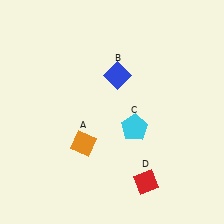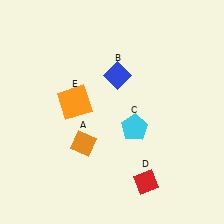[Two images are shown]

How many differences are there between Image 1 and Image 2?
There is 1 difference between the two images.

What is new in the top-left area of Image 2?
An orange square (E) was added in the top-left area of Image 2.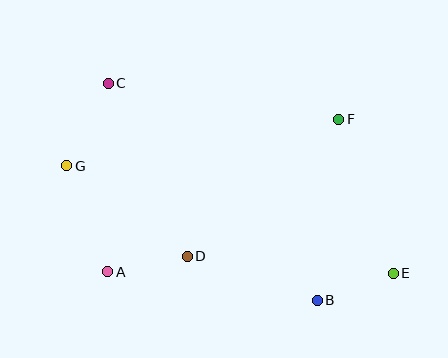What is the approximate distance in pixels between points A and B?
The distance between A and B is approximately 212 pixels.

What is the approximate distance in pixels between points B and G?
The distance between B and G is approximately 284 pixels.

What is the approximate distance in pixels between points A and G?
The distance between A and G is approximately 113 pixels.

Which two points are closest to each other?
Points B and E are closest to each other.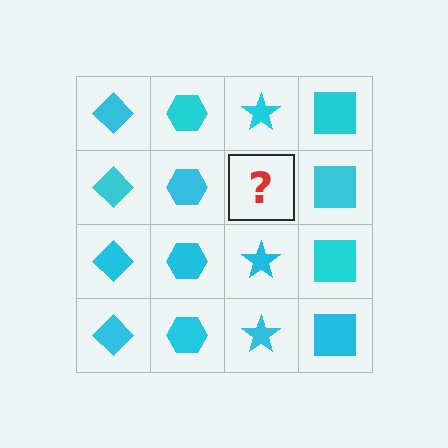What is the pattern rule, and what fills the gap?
The rule is that each column has a consistent shape. The gap should be filled with a cyan star.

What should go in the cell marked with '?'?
The missing cell should contain a cyan star.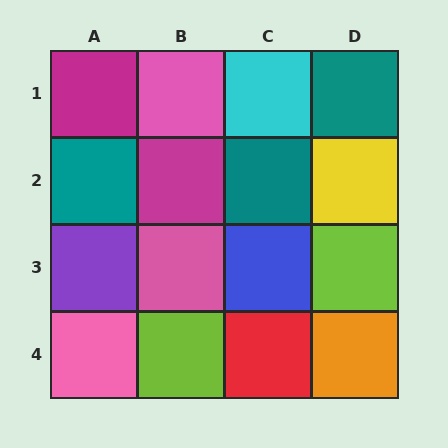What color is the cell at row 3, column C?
Blue.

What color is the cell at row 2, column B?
Magenta.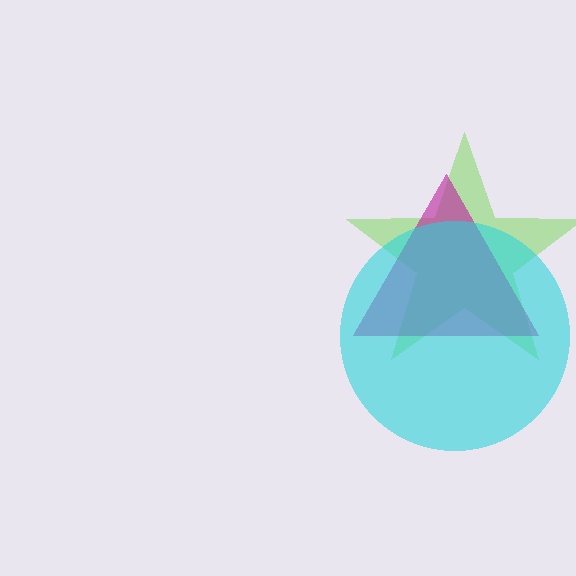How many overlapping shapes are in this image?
There are 3 overlapping shapes in the image.